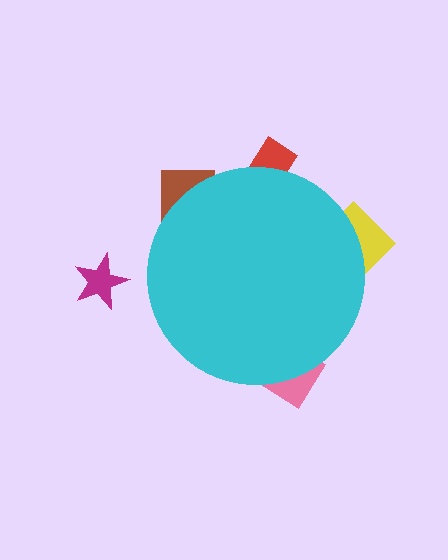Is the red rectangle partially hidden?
Yes, the red rectangle is partially hidden behind the cyan circle.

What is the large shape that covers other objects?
A cyan circle.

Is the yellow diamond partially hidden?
Yes, the yellow diamond is partially hidden behind the cyan circle.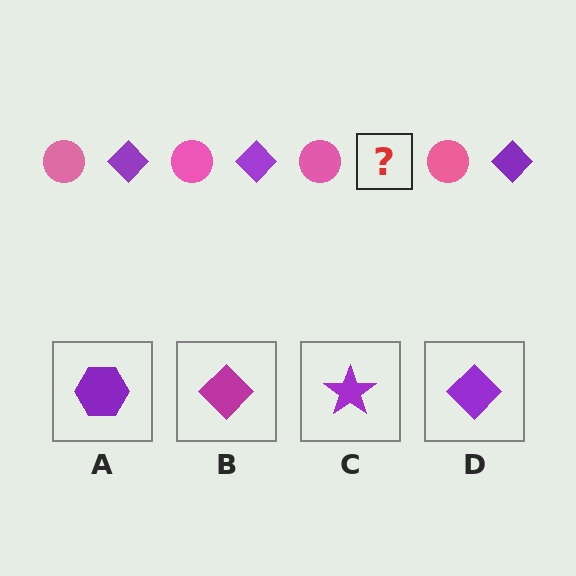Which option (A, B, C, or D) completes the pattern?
D.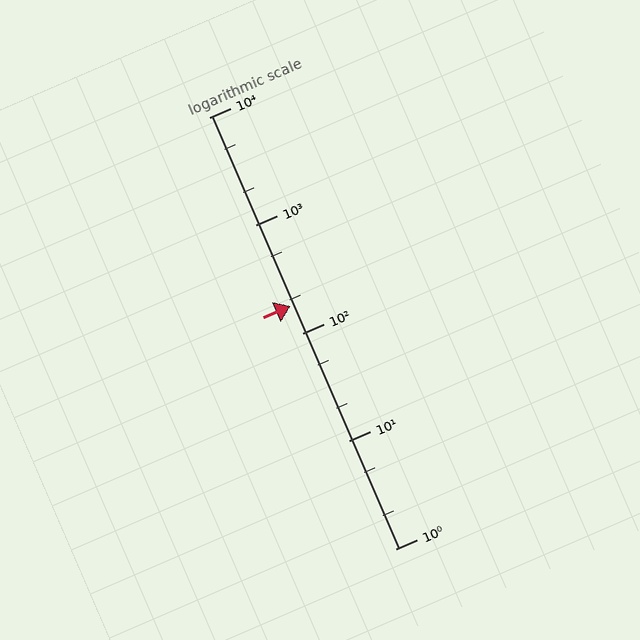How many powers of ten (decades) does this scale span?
The scale spans 4 decades, from 1 to 10000.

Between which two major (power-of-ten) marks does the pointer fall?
The pointer is between 100 and 1000.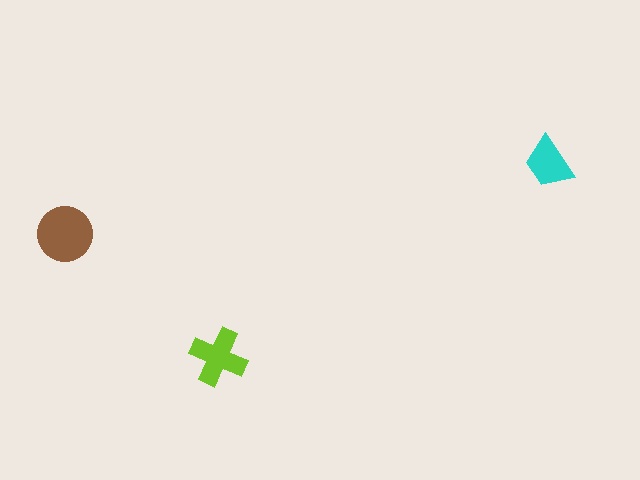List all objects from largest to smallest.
The brown circle, the lime cross, the cyan trapezoid.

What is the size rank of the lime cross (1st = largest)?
2nd.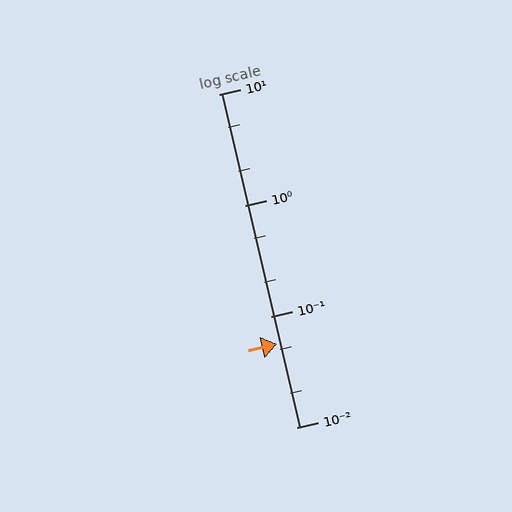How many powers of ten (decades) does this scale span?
The scale spans 3 decades, from 0.01 to 10.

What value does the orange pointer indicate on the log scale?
The pointer indicates approximately 0.056.